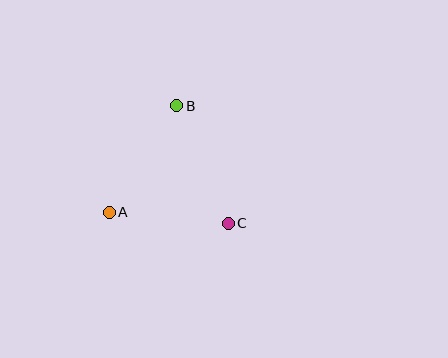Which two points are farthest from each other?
Points B and C are farthest from each other.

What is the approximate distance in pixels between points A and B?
The distance between A and B is approximately 126 pixels.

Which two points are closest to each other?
Points A and C are closest to each other.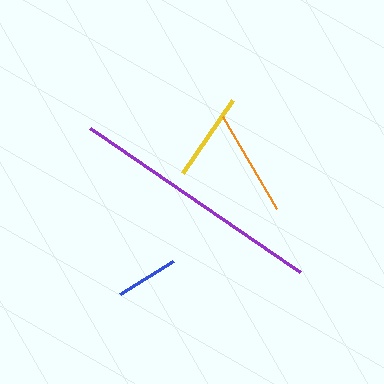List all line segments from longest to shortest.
From longest to shortest: purple, orange, yellow, blue.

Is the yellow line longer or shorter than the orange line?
The orange line is longer than the yellow line.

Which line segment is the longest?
The purple line is the longest at approximately 254 pixels.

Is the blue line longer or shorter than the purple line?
The purple line is longer than the blue line.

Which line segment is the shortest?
The blue line is the shortest at approximately 62 pixels.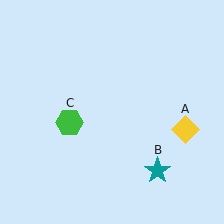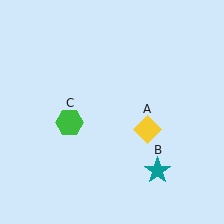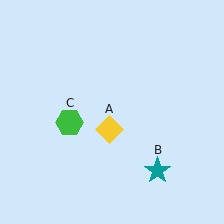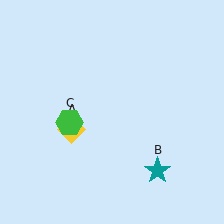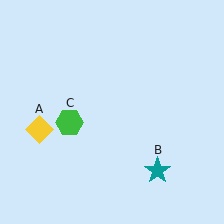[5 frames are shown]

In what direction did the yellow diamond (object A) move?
The yellow diamond (object A) moved left.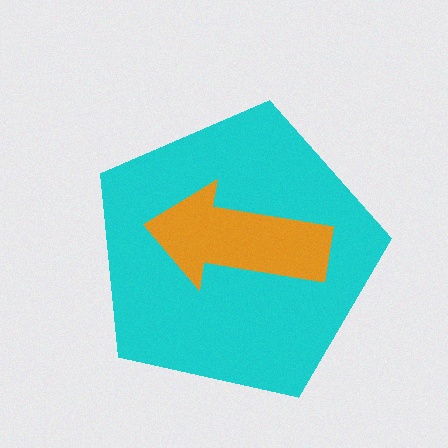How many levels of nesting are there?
2.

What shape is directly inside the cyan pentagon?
The orange arrow.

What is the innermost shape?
The orange arrow.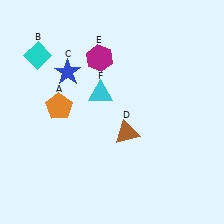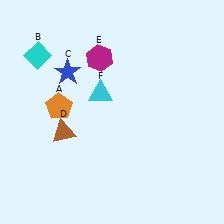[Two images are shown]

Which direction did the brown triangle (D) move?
The brown triangle (D) moved left.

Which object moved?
The brown triangle (D) moved left.